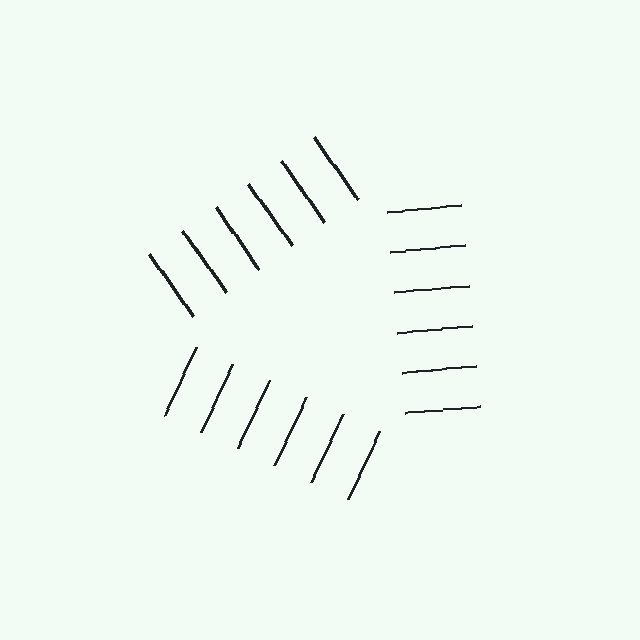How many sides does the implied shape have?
3 sides — the line-ends trace a triangle.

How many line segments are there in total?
18 — 6 along each of the 3 edges.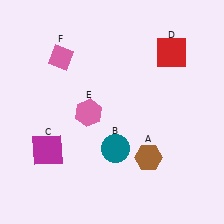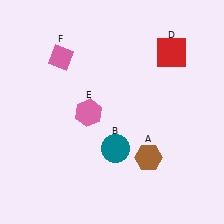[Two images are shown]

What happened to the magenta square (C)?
The magenta square (C) was removed in Image 2. It was in the bottom-left area of Image 1.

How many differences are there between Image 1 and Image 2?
There is 1 difference between the two images.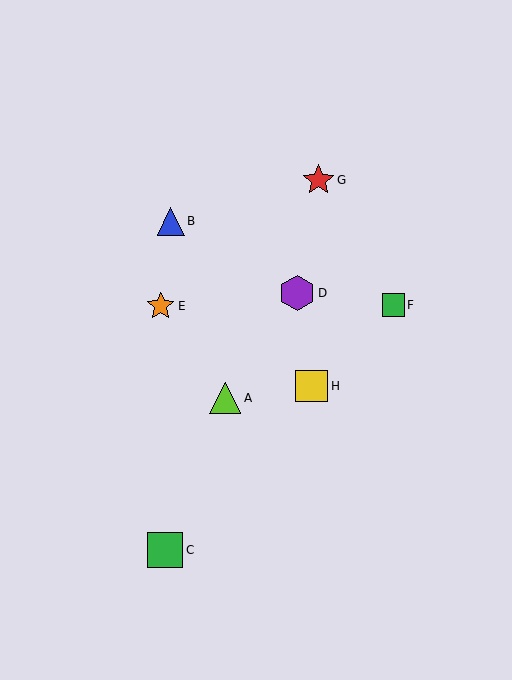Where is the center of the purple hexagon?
The center of the purple hexagon is at (297, 293).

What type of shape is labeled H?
Shape H is a yellow square.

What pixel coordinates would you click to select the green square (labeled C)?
Click at (165, 550) to select the green square C.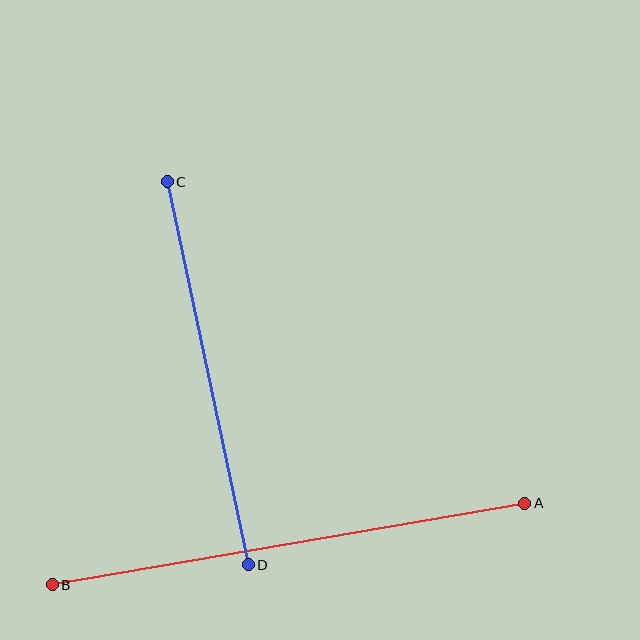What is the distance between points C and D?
The distance is approximately 391 pixels.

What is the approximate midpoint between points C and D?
The midpoint is at approximately (208, 373) pixels.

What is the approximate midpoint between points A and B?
The midpoint is at approximately (289, 544) pixels.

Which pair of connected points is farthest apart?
Points A and B are farthest apart.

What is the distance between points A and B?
The distance is approximately 480 pixels.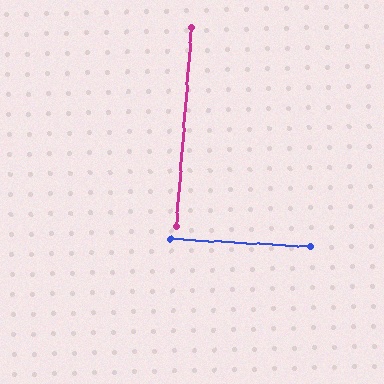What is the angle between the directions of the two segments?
Approximately 89 degrees.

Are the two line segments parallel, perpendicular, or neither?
Perpendicular — they meet at approximately 89°.